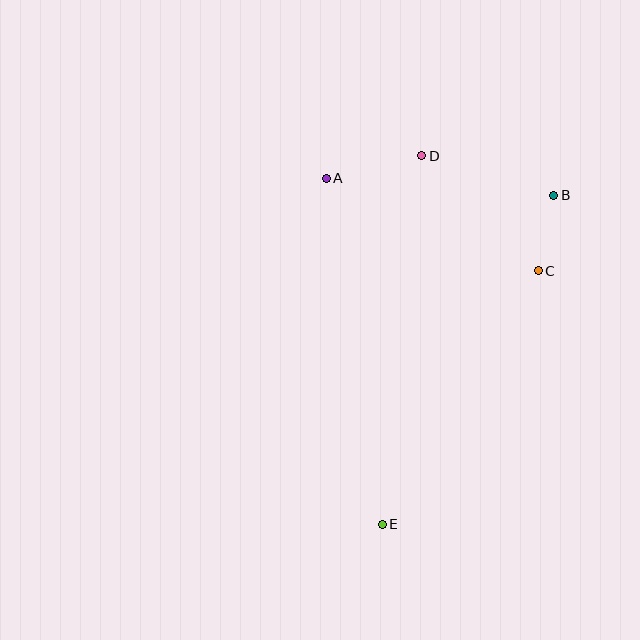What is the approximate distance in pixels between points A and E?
The distance between A and E is approximately 350 pixels.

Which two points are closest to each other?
Points B and C are closest to each other.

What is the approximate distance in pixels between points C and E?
The distance between C and E is approximately 297 pixels.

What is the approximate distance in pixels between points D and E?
The distance between D and E is approximately 371 pixels.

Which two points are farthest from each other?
Points B and E are farthest from each other.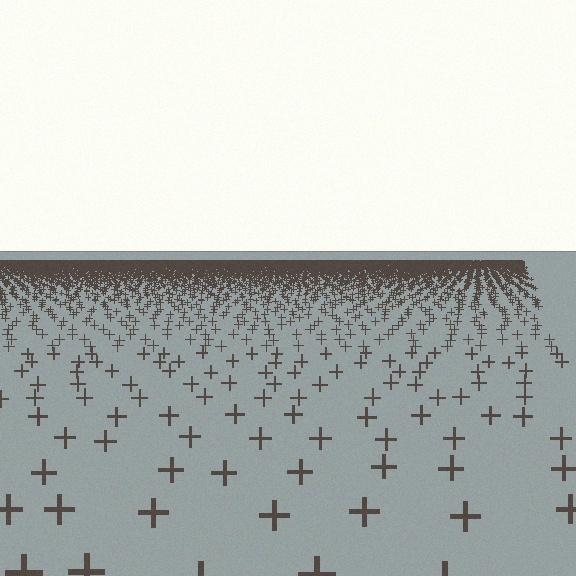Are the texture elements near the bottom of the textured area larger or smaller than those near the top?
Larger. Near the bottom, elements are closer to the viewer and appear at a bigger on-screen size.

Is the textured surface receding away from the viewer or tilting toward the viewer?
The surface is receding away from the viewer. Texture elements get smaller and denser toward the top.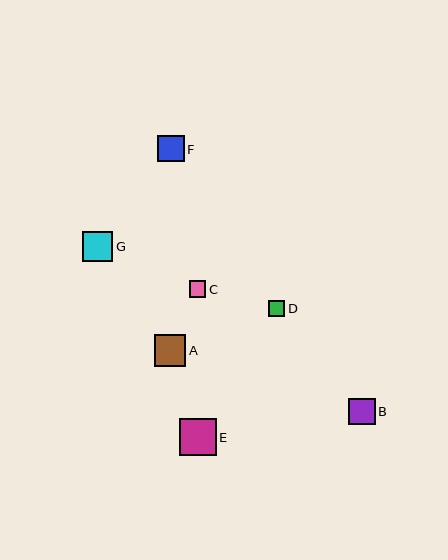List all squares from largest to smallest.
From largest to smallest: E, A, G, B, F, C, D.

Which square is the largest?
Square E is the largest with a size of approximately 36 pixels.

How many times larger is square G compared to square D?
Square G is approximately 1.9 times the size of square D.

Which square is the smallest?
Square D is the smallest with a size of approximately 16 pixels.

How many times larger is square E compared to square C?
Square E is approximately 2.2 times the size of square C.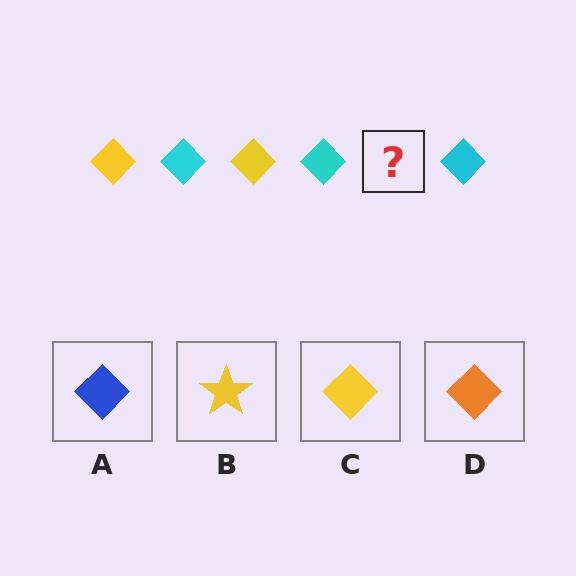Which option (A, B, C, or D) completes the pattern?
C.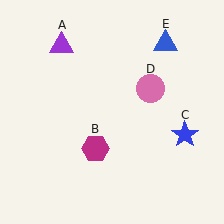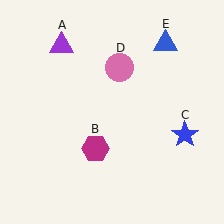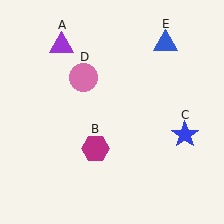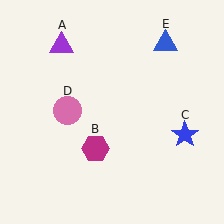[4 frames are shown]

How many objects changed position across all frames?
1 object changed position: pink circle (object D).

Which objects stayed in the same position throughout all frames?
Purple triangle (object A) and magenta hexagon (object B) and blue star (object C) and blue triangle (object E) remained stationary.